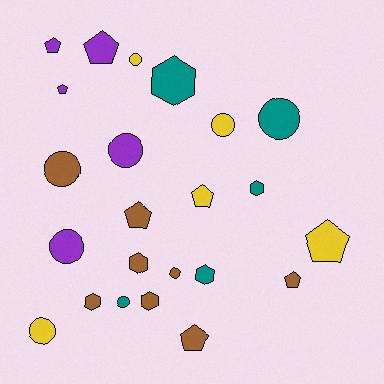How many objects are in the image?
There are 23 objects.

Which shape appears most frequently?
Circle, with 9 objects.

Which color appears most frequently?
Brown, with 8 objects.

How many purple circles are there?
There are 2 purple circles.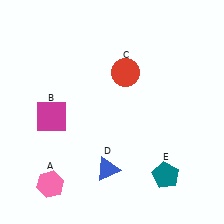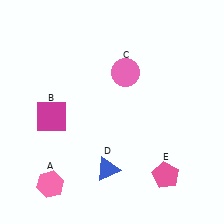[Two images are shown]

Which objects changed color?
C changed from red to pink. E changed from teal to pink.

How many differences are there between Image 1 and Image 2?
There are 2 differences between the two images.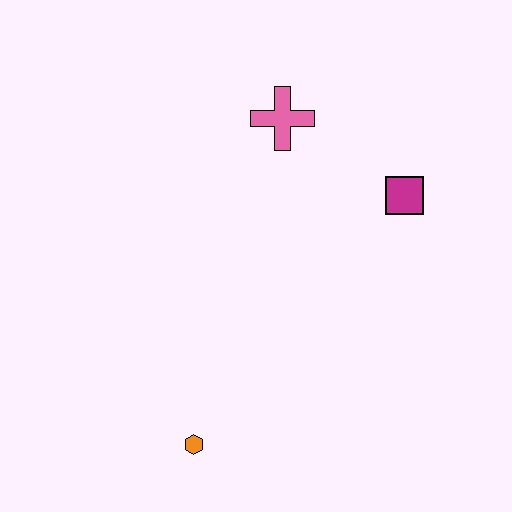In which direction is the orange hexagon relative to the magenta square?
The orange hexagon is below the magenta square.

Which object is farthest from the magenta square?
The orange hexagon is farthest from the magenta square.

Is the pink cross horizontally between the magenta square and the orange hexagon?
Yes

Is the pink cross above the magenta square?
Yes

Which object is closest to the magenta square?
The pink cross is closest to the magenta square.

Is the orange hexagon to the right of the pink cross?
No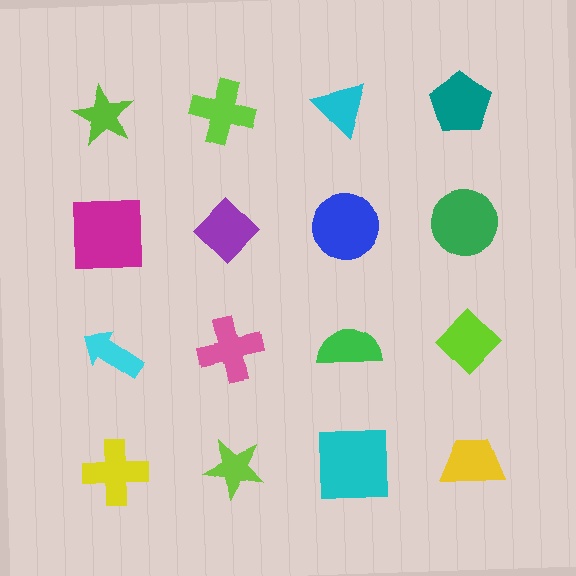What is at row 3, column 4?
A lime diamond.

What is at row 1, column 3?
A cyan triangle.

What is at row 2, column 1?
A magenta square.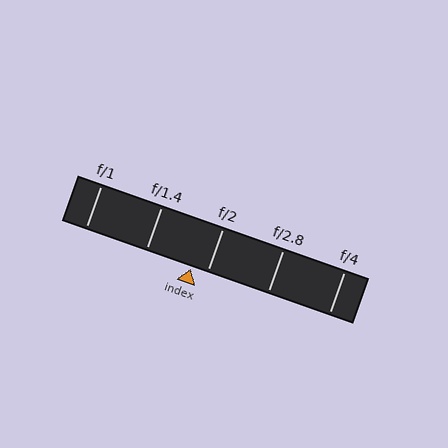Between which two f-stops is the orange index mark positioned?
The index mark is between f/1.4 and f/2.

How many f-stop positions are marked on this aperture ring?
There are 5 f-stop positions marked.